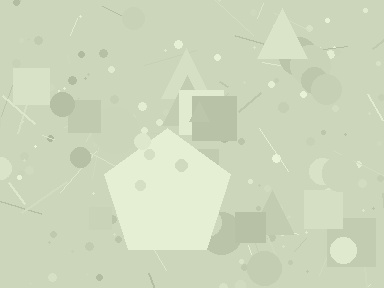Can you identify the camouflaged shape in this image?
The camouflaged shape is a pentagon.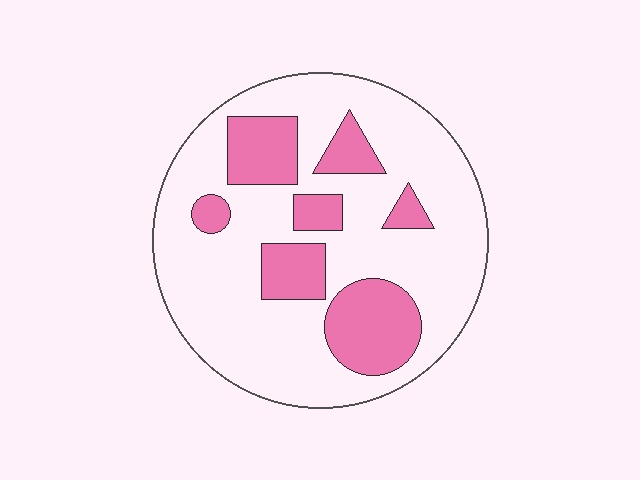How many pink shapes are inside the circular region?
7.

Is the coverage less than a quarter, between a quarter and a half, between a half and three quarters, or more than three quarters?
Between a quarter and a half.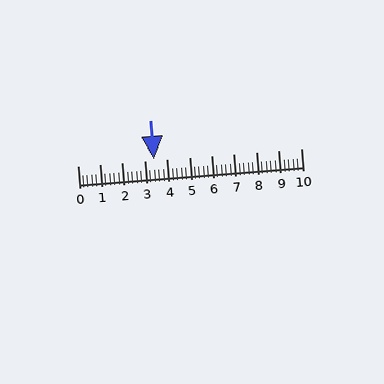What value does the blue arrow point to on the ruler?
The blue arrow points to approximately 3.4.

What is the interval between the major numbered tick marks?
The major tick marks are spaced 1 units apart.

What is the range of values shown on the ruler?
The ruler shows values from 0 to 10.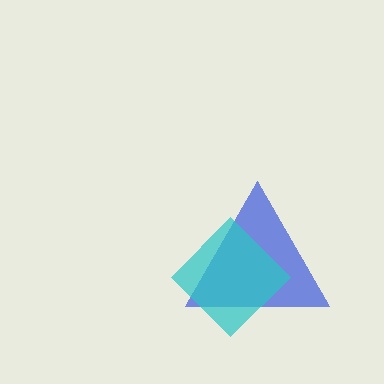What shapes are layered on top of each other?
The layered shapes are: a blue triangle, a cyan diamond.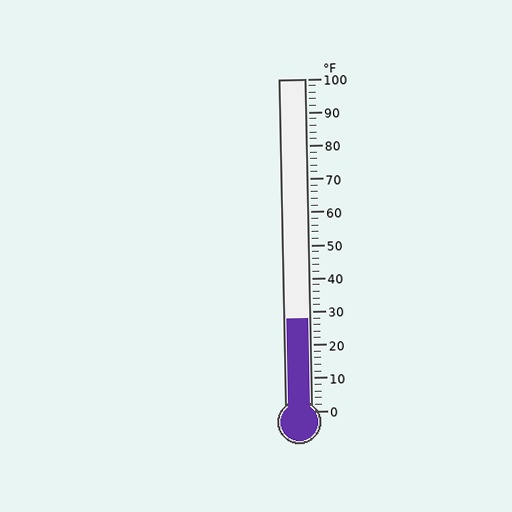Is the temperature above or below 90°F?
The temperature is below 90°F.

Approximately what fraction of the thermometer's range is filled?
The thermometer is filled to approximately 30% of its range.